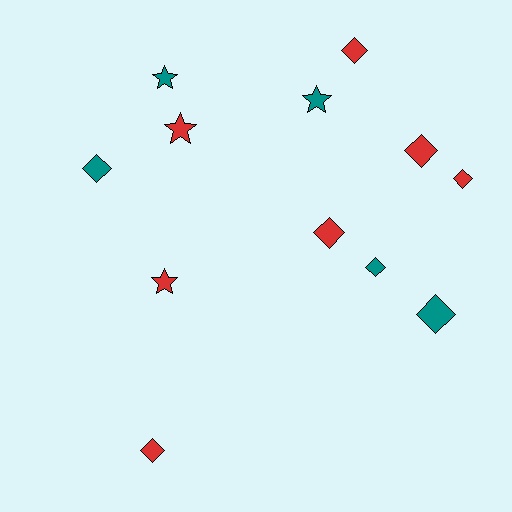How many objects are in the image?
There are 12 objects.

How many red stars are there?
There are 2 red stars.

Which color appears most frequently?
Red, with 7 objects.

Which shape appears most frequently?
Diamond, with 8 objects.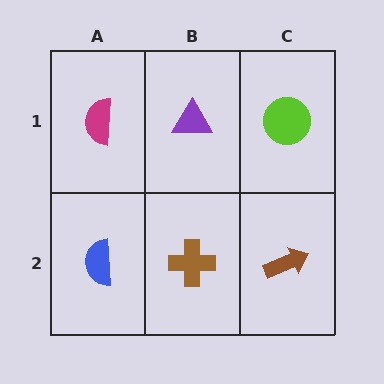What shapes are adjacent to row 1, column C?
A brown arrow (row 2, column C), a purple triangle (row 1, column B).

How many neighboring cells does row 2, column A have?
2.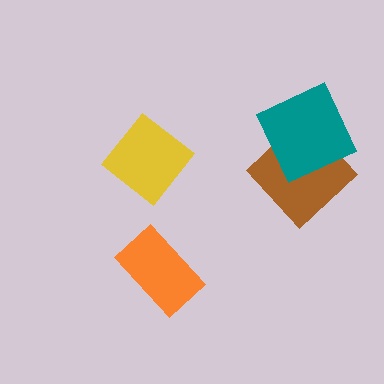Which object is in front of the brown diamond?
The teal square is in front of the brown diamond.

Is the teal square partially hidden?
No, no other shape covers it.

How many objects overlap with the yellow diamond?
0 objects overlap with the yellow diamond.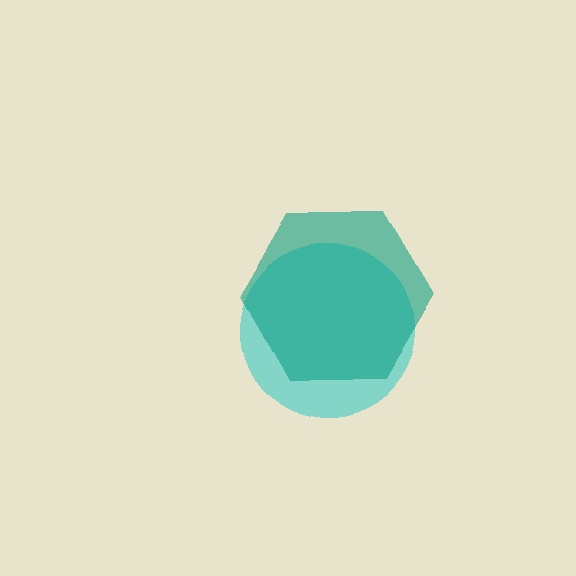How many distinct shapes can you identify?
There are 2 distinct shapes: a cyan circle, a teal hexagon.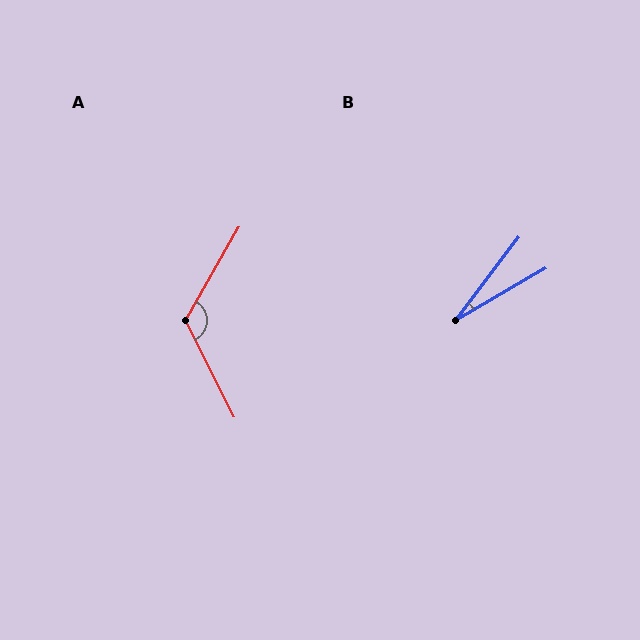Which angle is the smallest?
B, at approximately 22 degrees.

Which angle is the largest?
A, at approximately 124 degrees.